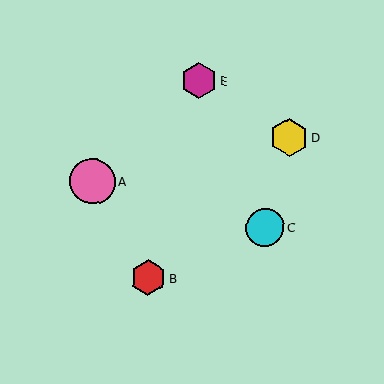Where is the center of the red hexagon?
The center of the red hexagon is at (148, 278).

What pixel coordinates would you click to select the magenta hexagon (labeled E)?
Click at (199, 81) to select the magenta hexagon E.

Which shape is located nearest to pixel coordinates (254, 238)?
The cyan circle (labeled C) at (265, 228) is nearest to that location.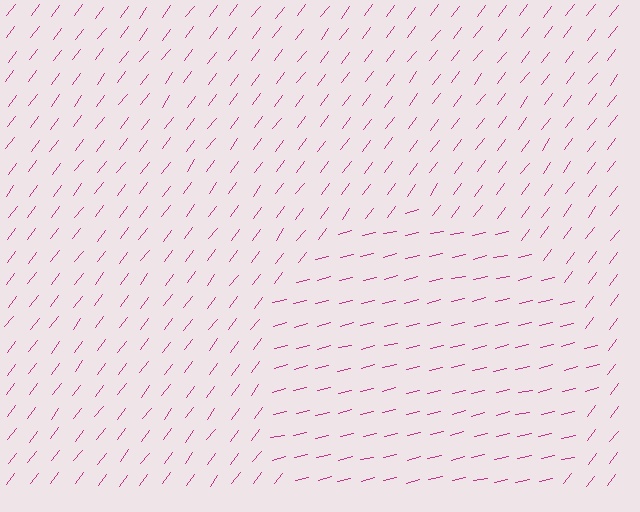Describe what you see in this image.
The image is filled with small magenta line segments. A circle region in the image has lines oriented differently from the surrounding lines, creating a visible texture boundary.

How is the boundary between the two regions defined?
The boundary is defined purely by a change in line orientation (approximately 40 degrees difference). All lines are the same color and thickness.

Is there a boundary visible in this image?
Yes, there is a texture boundary formed by a change in line orientation.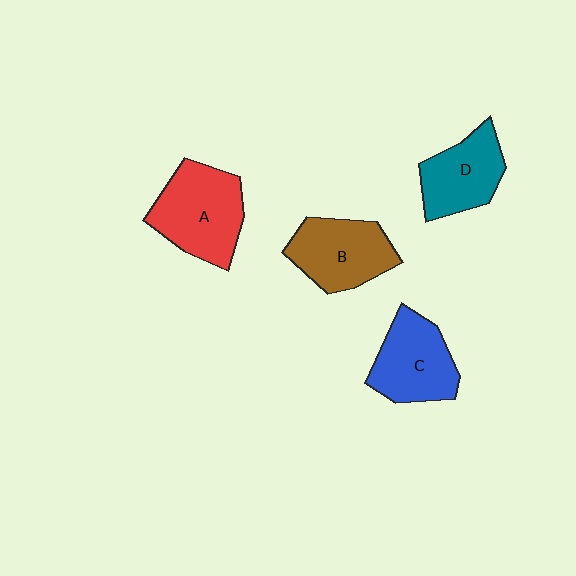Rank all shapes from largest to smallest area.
From largest to smallest: A (red), B (brown), C (blue), D (teal).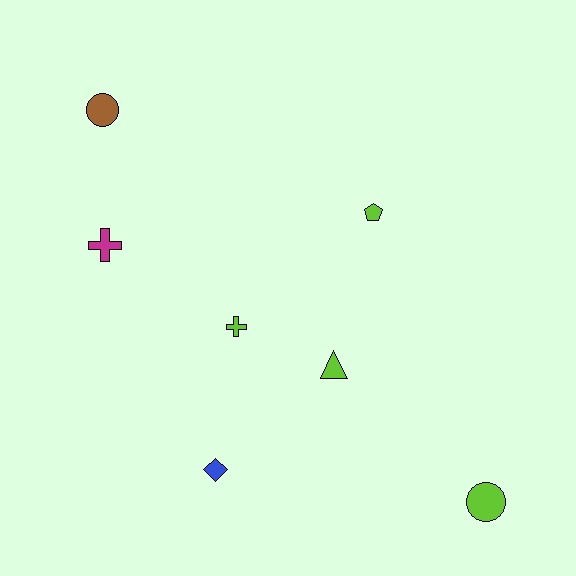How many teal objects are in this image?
There are no teal objects.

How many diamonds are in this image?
There is 1 diamond.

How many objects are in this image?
There are 7 objects.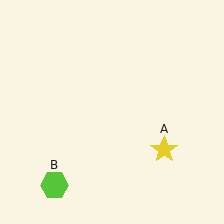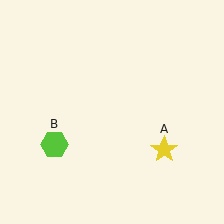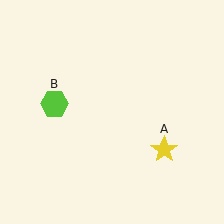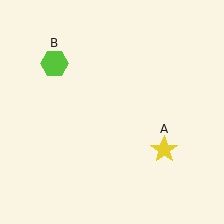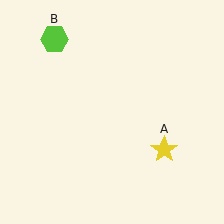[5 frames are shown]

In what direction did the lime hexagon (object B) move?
The lime hexagon (object B) moved up.